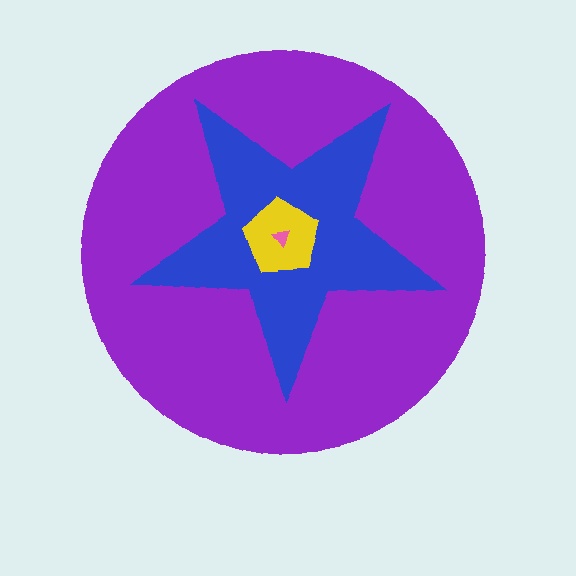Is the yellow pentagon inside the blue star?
Yes.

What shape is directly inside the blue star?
The yellow pentagon.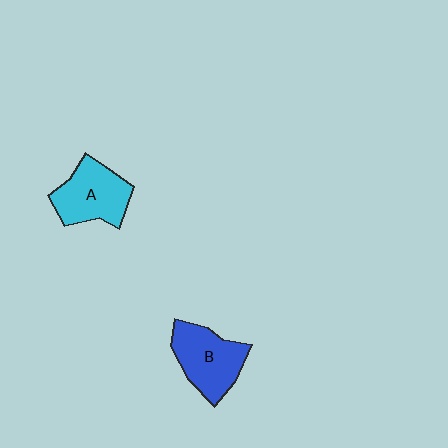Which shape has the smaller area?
Shape A (cyan).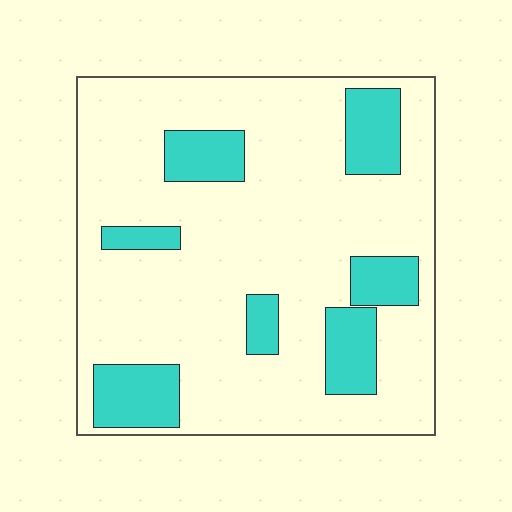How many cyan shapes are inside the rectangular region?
7.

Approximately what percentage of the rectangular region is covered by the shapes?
Approximately 20%.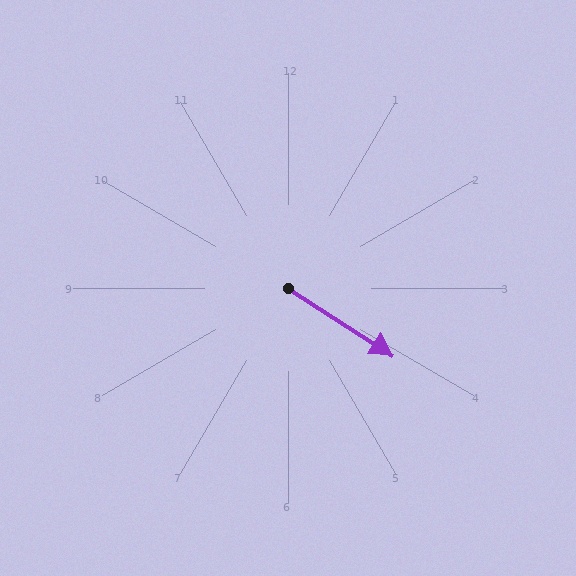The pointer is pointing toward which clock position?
Roughly 4 o'clock.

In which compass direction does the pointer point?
Southeast.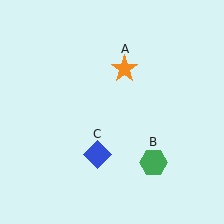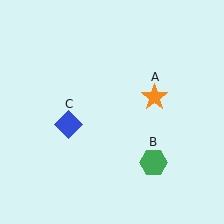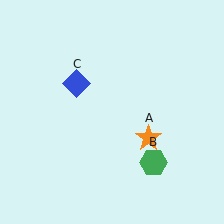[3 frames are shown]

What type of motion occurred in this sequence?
The orange star (object A), blue diamond (object C) rotated clockwise around the center of the scene.